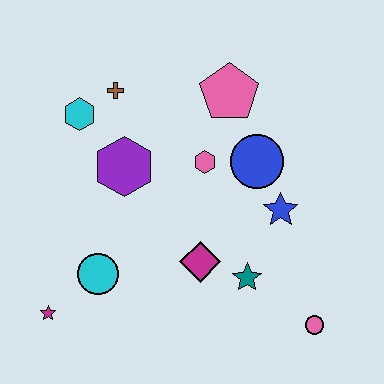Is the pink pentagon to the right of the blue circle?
No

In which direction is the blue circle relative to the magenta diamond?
The blue circle is above the magenta diamond.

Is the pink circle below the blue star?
Yes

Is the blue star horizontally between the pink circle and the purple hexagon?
Yes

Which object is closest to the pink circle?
The teal star is closest to the pink circle.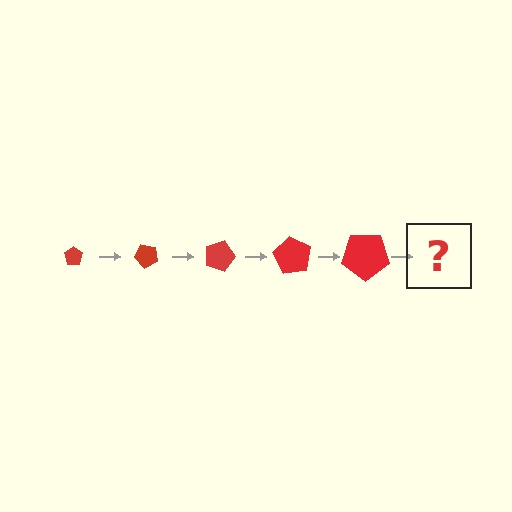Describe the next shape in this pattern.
It should be a pentagon, larger than the previous one and rotated 225 degrees from the start.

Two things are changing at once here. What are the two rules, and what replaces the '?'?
The two rules are that the pentagon grows larger each step and it rotates 45 degrees each step. The '?' should be a pentagon, larger than the previous one and rotated 225 degrees from the start.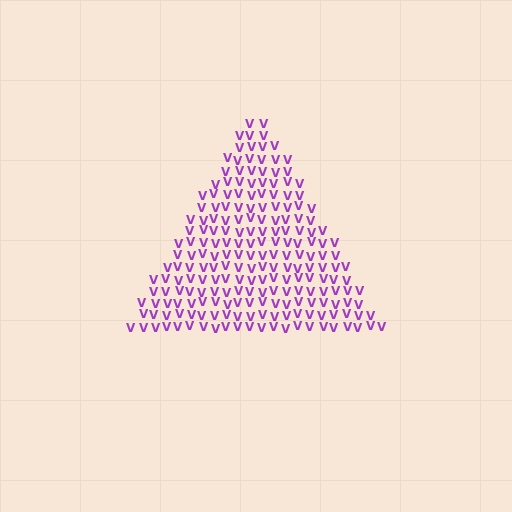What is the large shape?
The large shape is a triangle.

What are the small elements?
The small elements are letter V's.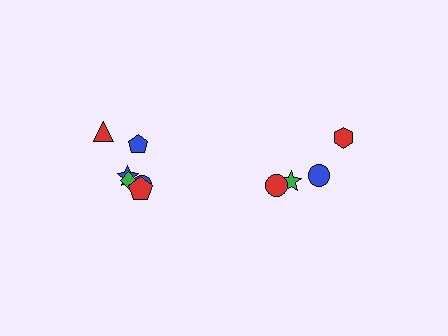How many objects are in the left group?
There are 6 objects.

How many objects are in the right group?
There are 4 objects.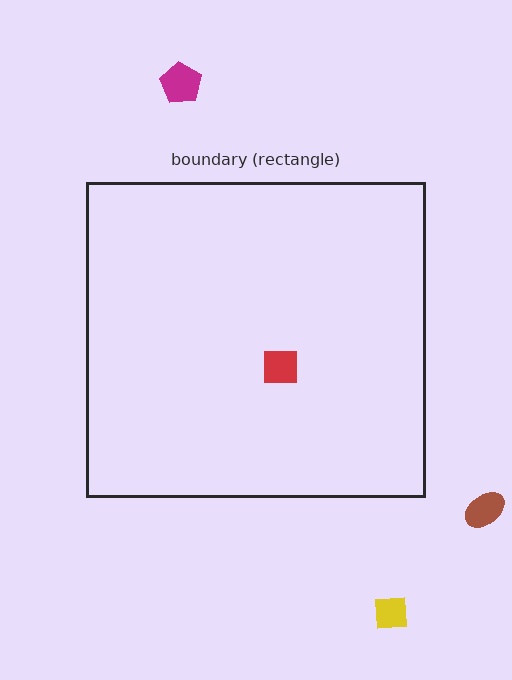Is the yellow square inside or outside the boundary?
Outside.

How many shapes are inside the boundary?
1 inside, 3 outside.